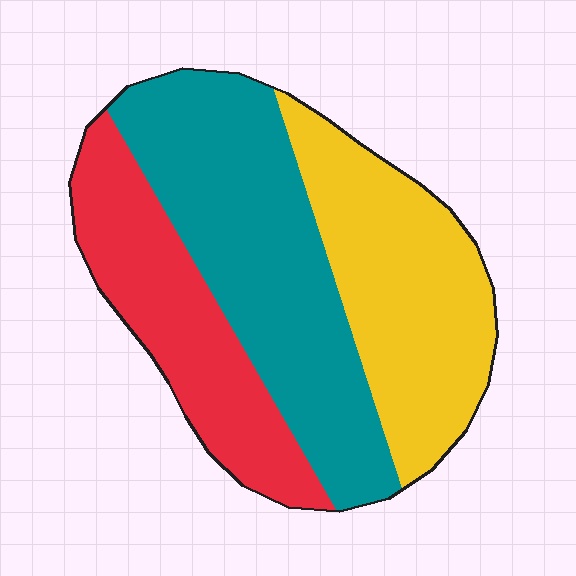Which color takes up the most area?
Teal, at roughly 40%.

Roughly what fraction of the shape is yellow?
Yellow covers 32% of the shape.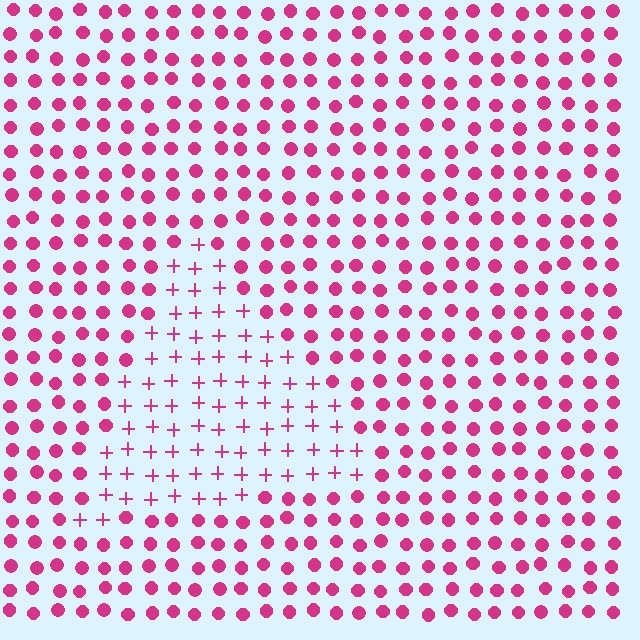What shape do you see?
I see a triangle.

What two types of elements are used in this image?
The image uses plus signs inside the triangle region and circles outside it.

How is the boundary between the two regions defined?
The boundary is defined by a change in element shape: plus signs inside vs. circles outside. All elements share the same color and spacing.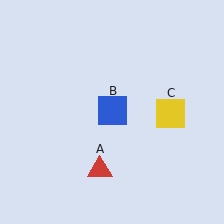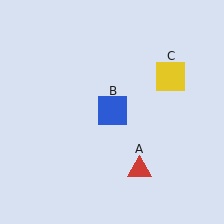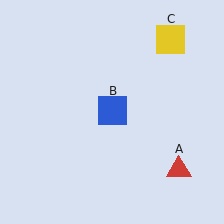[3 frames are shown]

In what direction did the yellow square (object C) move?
The yellow square (object C) moved up.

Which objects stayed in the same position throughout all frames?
Blue square (object B) remained stationary.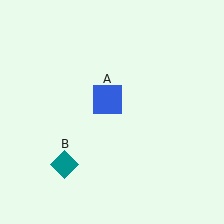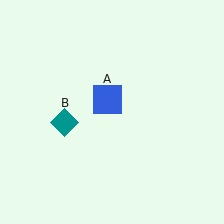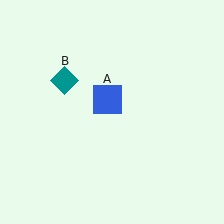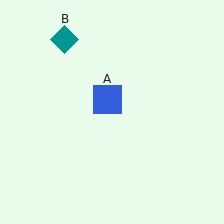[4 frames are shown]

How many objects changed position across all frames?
1 object changed position: teal diamond (object B).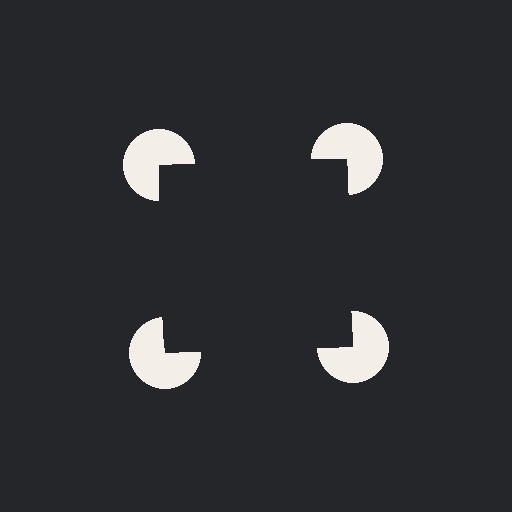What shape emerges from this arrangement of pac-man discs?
An illusory square — its edges are inferred from the aligned wedge cuts in the pac-man discs, not physically drawn.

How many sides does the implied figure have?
4 sides.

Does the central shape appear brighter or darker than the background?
It typically appears slightly darker than the background, even though no actual brightness change is drawn.